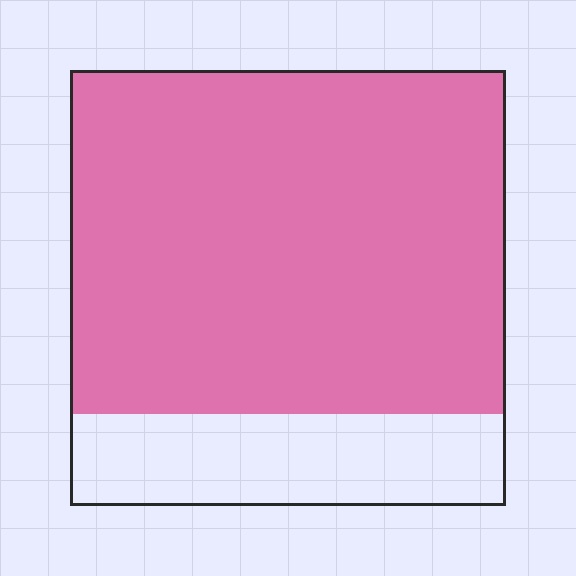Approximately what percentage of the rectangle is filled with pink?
Approximately 80%.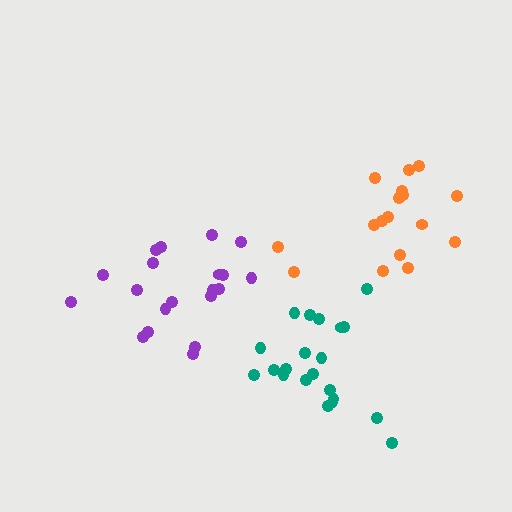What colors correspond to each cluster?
The clusters are colored: teal, purple, orange.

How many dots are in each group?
Group 1: 21 dots, Group 2: 20 dots, Group 3: 17 dots (58 total).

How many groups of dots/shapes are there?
There are 3 groups.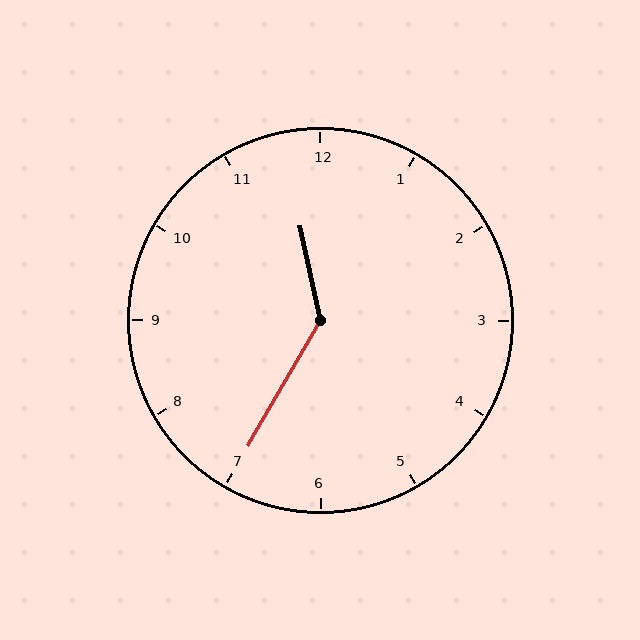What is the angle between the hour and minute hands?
Approximately 138 degrees.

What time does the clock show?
11:35.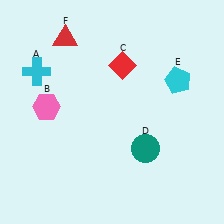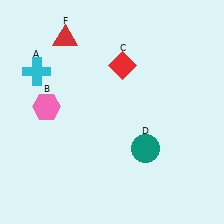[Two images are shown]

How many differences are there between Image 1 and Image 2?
There is 1 difference between the two images.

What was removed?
The cyan pentagon (E) was removed in Image 2.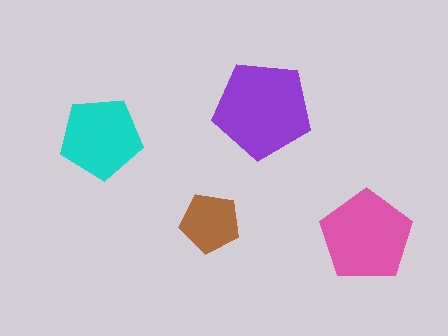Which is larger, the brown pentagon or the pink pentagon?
The pink one.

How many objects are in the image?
There are 4 objects in the image.